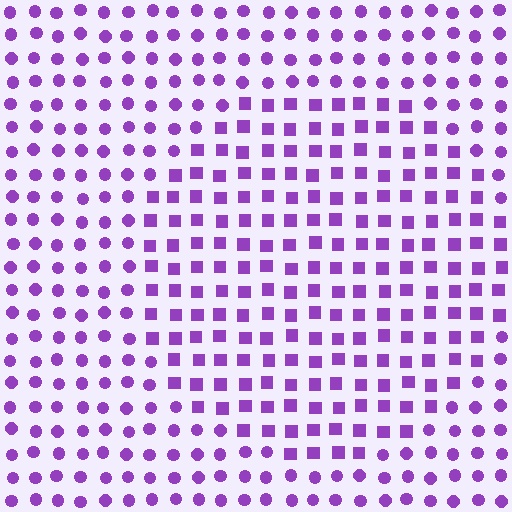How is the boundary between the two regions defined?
The boundary is defined by a change in element shape: squares inside vs. circles outside. All elements share the same color and spacing.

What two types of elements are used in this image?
The image uses squares inside the circle region and circles outside it.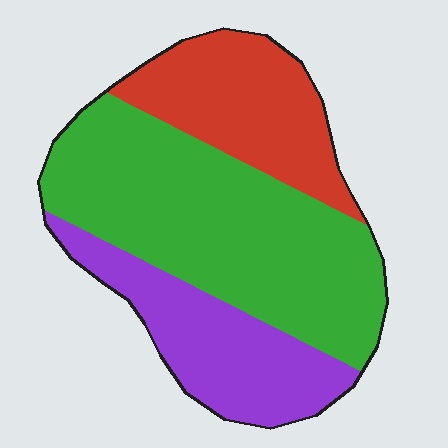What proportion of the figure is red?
Red takes up about one quarter (1/4) of the figure.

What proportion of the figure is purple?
Purple covers roughly 25% of the figure.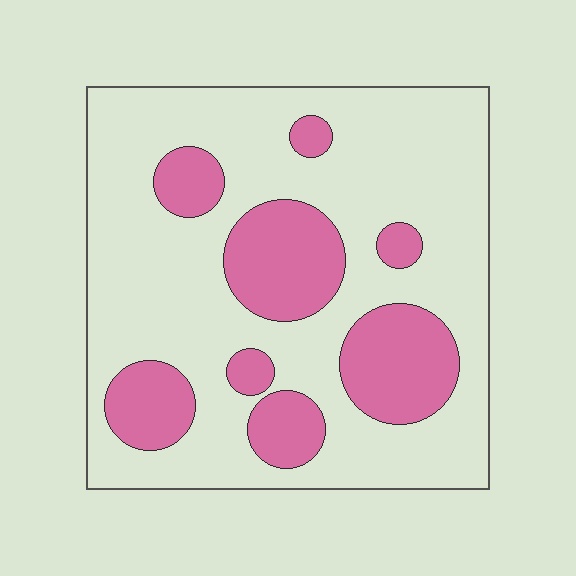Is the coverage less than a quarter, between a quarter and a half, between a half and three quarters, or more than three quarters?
Between a quarter and a half.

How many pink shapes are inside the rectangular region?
8.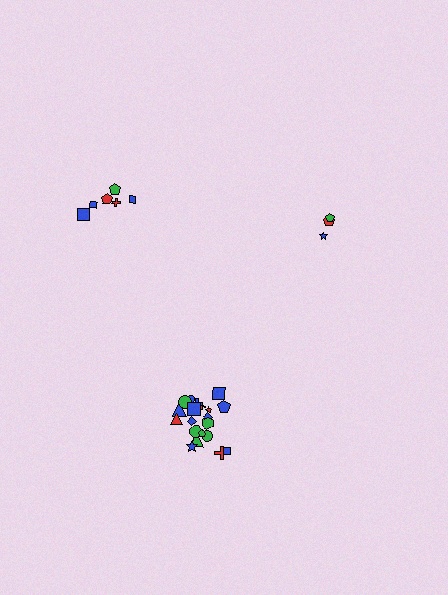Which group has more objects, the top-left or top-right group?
The top-left group.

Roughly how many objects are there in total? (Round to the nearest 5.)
Roughly 30 objects in total.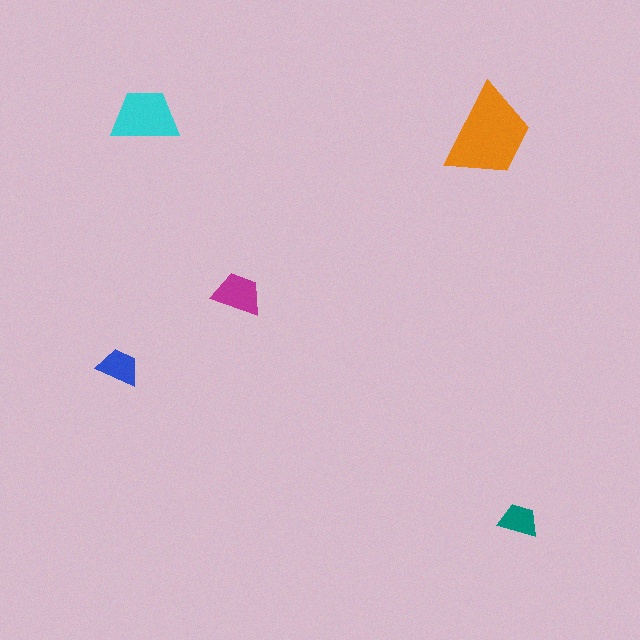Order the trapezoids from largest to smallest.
the orange one, the cyan one, the magenta one, the blue one, the teal one.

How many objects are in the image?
There are 5 objects in the image.